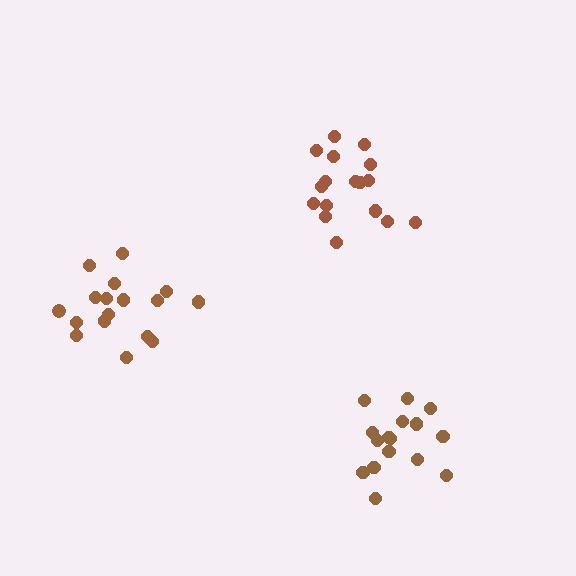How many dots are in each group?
Group 1: 16 dots, Group 2: 17 dots, Group 3: 17 dots (50 total).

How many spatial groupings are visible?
There are 3 spatial groupings.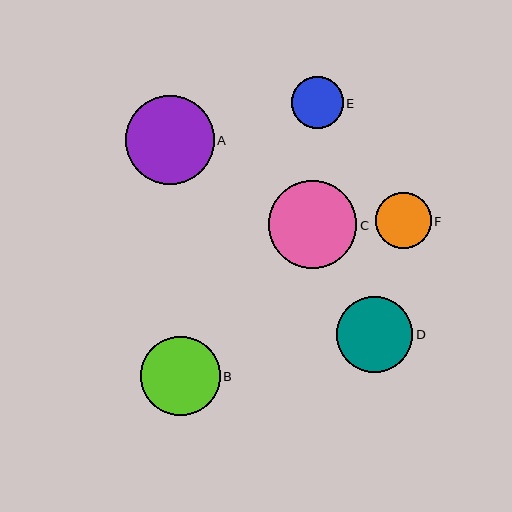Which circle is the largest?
Circle A is the largest with a size of approximately 89 pixels.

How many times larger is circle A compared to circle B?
Circle A is approximately 1.1 times the size of circle B.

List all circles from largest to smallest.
From largest to smallest: A, C, B, D, F, E.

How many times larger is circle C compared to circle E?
Circle C is approximately 1.7 times the size of circle E.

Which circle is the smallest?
Circle E is the smallest with a size of approximately 52 pixels.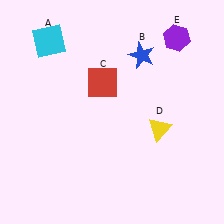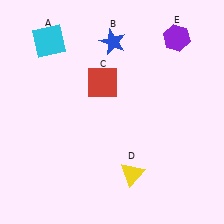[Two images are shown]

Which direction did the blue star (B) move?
The blue star (B) moved left.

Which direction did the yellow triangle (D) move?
The yellow triangle (D) moved down.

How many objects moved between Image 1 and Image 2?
2 objects moved between the two images.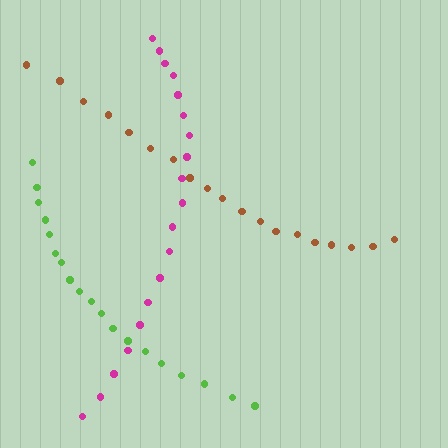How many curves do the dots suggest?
There are 3 distinct paths.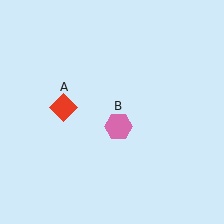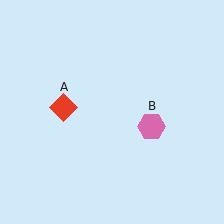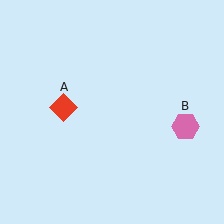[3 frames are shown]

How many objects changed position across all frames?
1 object changed position: pink hexagon (object B).